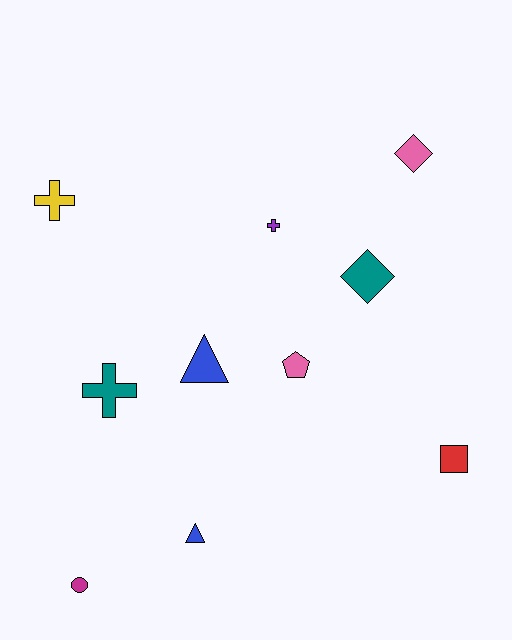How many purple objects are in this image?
There is 1 purple object.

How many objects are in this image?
There are 10 objects.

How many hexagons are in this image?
There are no hexagons.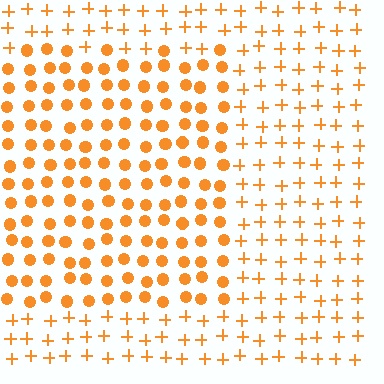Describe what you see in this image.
The image is filled with small orange elements arranged in a uniform grid. A rectangle-shaped region contains circles, while the surrounding area contains plus signs. The boundary is defined purely by the change in element shape.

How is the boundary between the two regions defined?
The boundary is defined by a change in element shape: circles inside vs. plus signs outside. All elements share the same color and spacing.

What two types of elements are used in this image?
The image uses circles inside the rectangle region and plus signs outside it.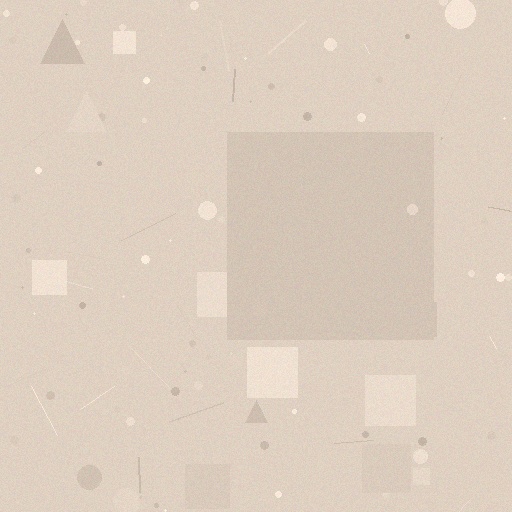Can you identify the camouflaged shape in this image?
The camouflaged shape is a square.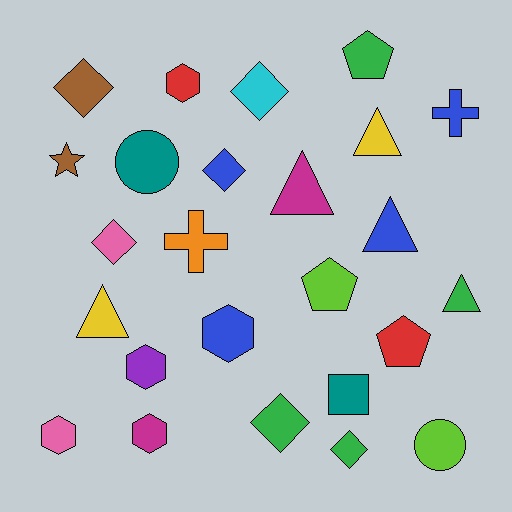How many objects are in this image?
There are 25 objects.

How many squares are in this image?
There is 1 square.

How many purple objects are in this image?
There is 1 purple object.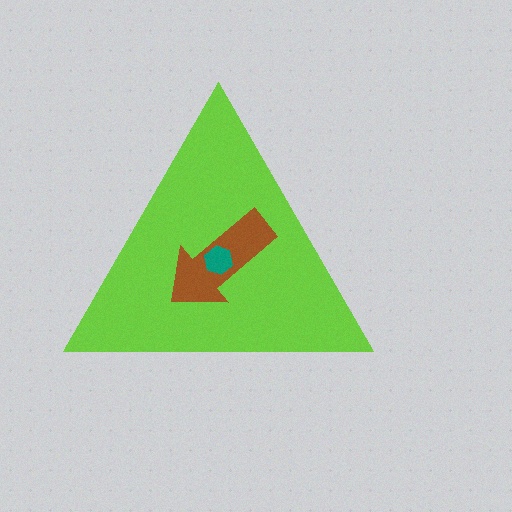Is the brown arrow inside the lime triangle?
Yes.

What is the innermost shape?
The teal hexagon.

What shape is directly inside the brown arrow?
The teal hexagon.